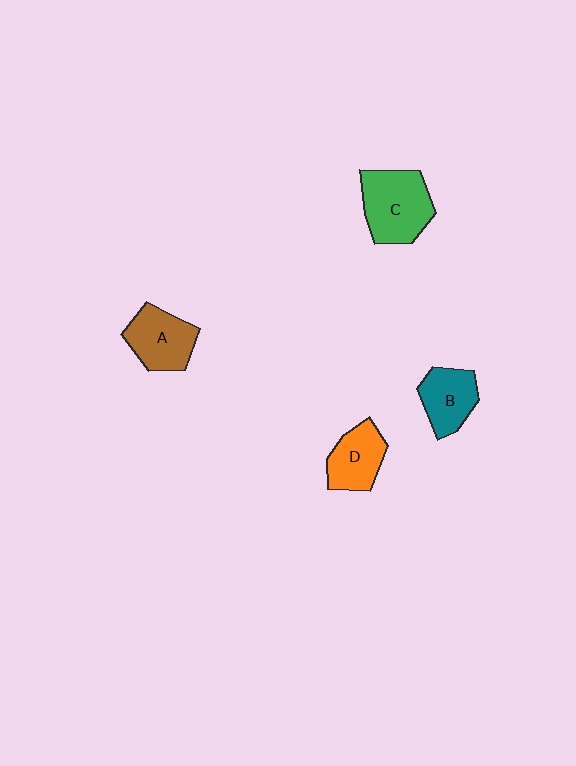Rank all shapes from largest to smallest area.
From largest to smallest: C (green), A (brown), D (orange), B (teal).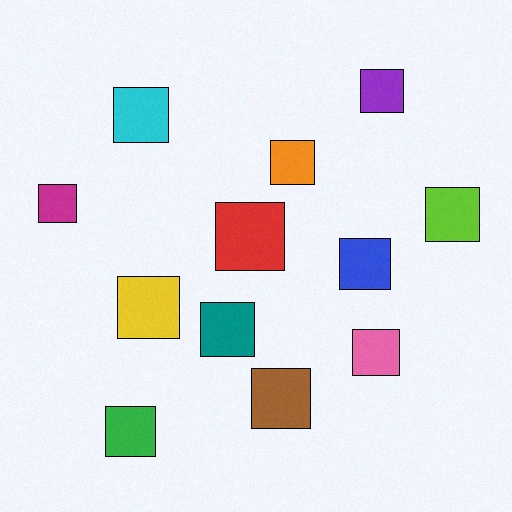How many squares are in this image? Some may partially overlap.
There are 12 squares.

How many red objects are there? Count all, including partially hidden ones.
There is 1 red object.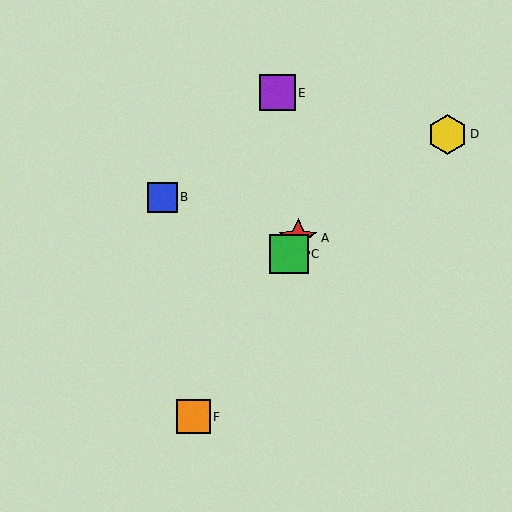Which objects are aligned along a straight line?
Objects A, C, F are aligned along a straight line.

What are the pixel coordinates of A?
Object A is at (298, 238).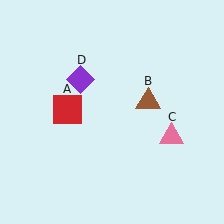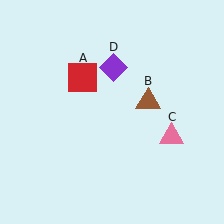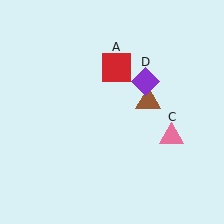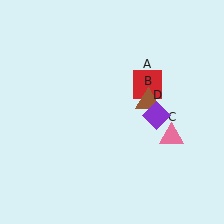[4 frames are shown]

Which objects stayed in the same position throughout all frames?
Brown triangle (object B) and pink triangle (object C) remained stationary.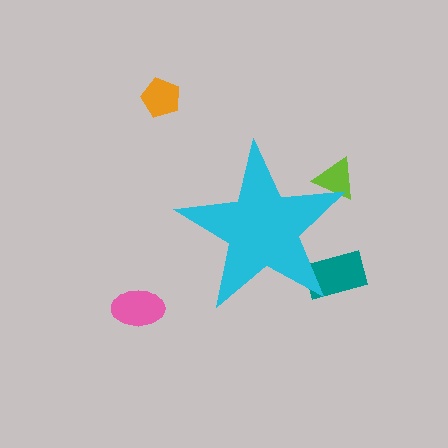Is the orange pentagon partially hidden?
No, the orange pentagon is fully visible.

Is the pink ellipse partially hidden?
No, the pink ellipse is fully visible.